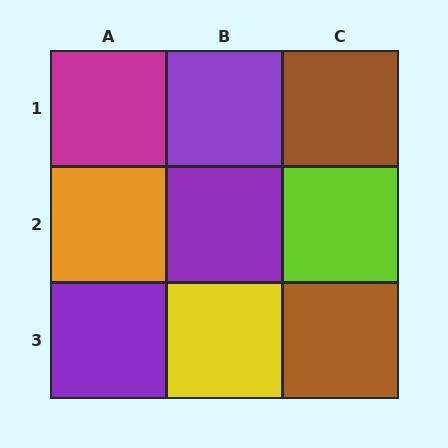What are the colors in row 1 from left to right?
Magenta, purple, brown.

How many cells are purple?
3 cells are purple.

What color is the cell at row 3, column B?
Yellow.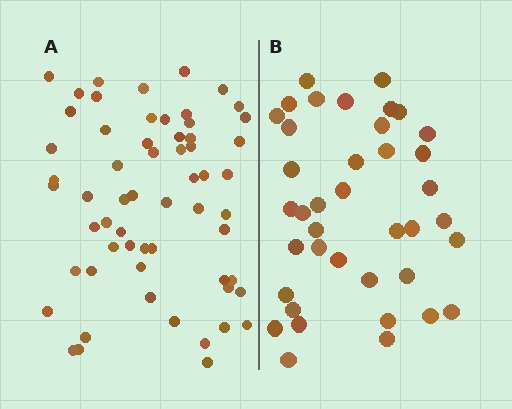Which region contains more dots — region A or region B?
Region A (the left region) has more dots.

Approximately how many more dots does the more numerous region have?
Region A has approximately 20 more dots than region B.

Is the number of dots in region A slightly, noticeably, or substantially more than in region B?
Region A has substantially more. The ratio is roughly 1.5 to 1.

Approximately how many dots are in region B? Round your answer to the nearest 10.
About 40 dots. (The exact count is 39, which rounds to 40.)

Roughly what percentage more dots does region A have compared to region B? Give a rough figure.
About 55% more.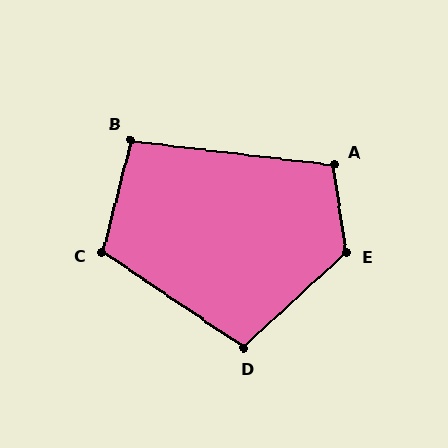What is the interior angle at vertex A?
Approximately 104 degrees (obtuse).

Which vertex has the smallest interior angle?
B, at approximately 98 degrees.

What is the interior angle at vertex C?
Approximately 110 degrees (obtuse).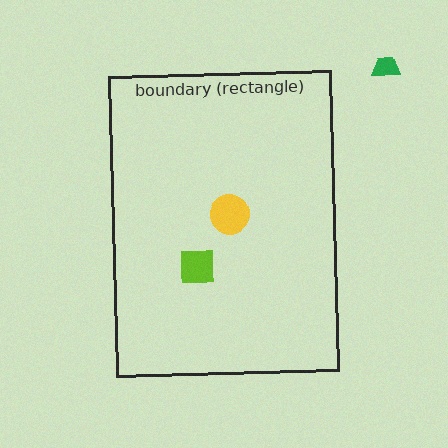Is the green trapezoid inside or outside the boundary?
Outside.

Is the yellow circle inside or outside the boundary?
Inside.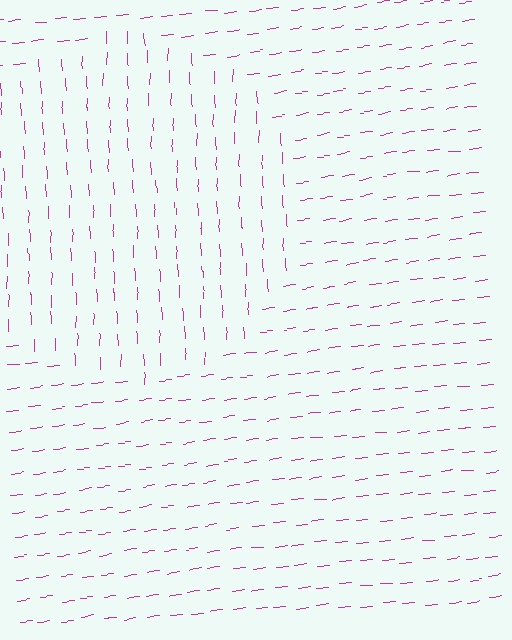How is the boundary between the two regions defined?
The boundary is defined purely by a change in line orientation (approximately 83 degrees difference). All lines are the same color and thickness.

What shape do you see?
I see a circle.